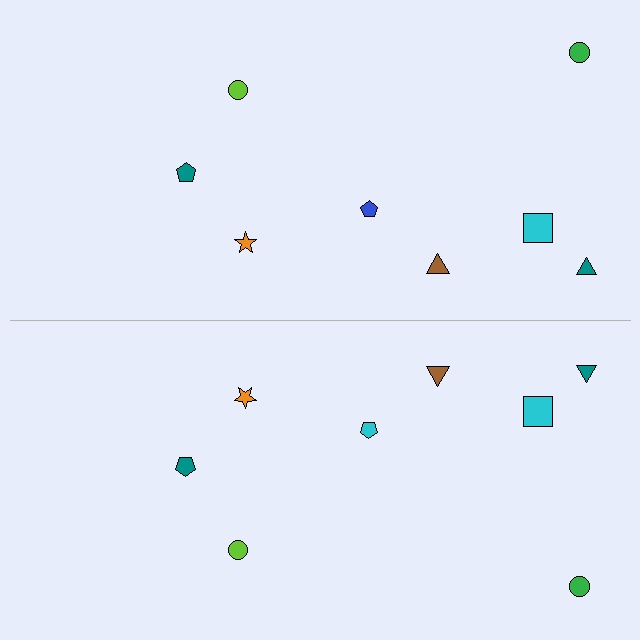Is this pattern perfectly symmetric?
No, the pattern is not perfectly symmetric. The cyan pentagon on the bottom side breaks the symmetry — its mirror counterpart is blue.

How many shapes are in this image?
There are 16 shapes in this image.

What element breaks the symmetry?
The cyan pentagon on the bottom side breaks the symmetry — its mirror counterpart is blue.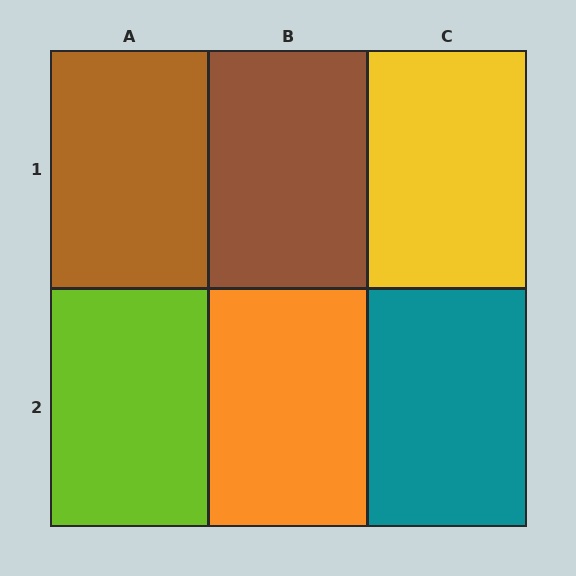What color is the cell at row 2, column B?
Orange.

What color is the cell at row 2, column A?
Lime.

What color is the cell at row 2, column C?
Teal.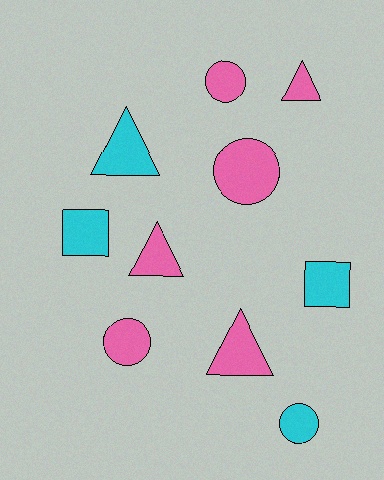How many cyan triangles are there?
There is 1 cyan triangle.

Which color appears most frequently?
Pink, with 6 objects.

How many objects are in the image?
There are 10 objects.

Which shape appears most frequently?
Circle, with 4 objects.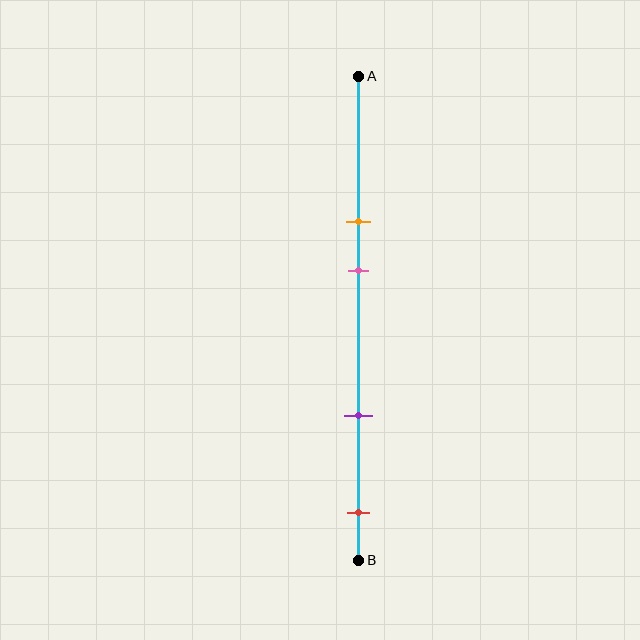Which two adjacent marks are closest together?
The orange and pink marks are the closest adjacent pair.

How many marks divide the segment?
There are 4 marks dividing the segment.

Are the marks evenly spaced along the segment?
No, the marks are not evenly spaced.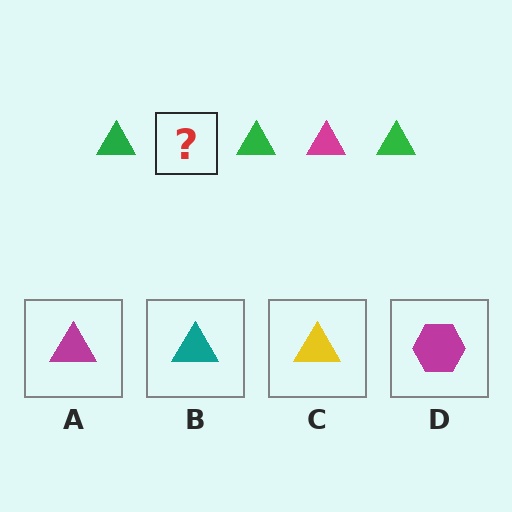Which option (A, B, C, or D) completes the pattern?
A.